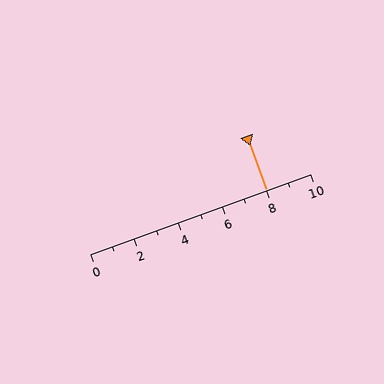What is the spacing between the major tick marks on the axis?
The major ticks are spaced 2 apart.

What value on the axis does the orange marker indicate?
The marker indicates approximately 8.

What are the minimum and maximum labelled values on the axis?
The axis runs from 0 to 10.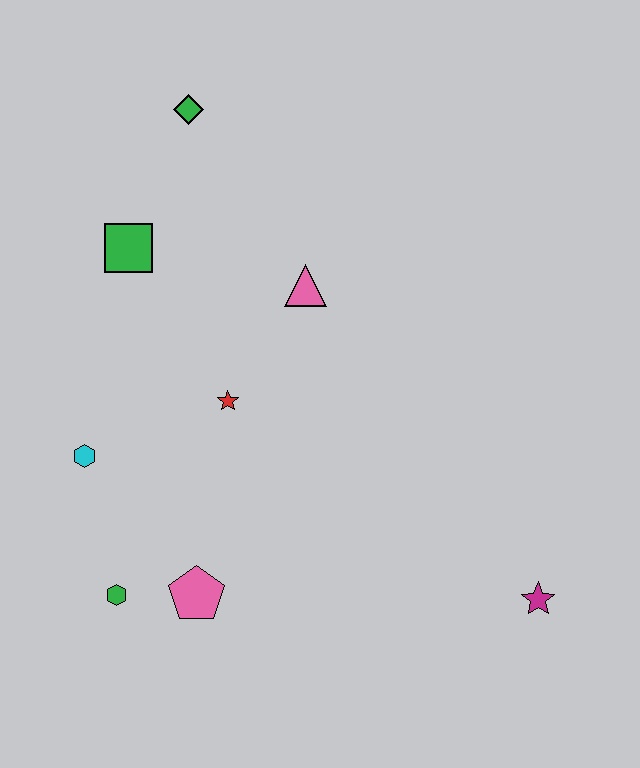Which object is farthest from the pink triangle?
The magenta star is farthest from the pink triangle.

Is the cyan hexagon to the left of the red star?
Yes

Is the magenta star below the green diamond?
Yes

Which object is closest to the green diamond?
The green square is closest to the green diamond.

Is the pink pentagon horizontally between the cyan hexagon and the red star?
Yes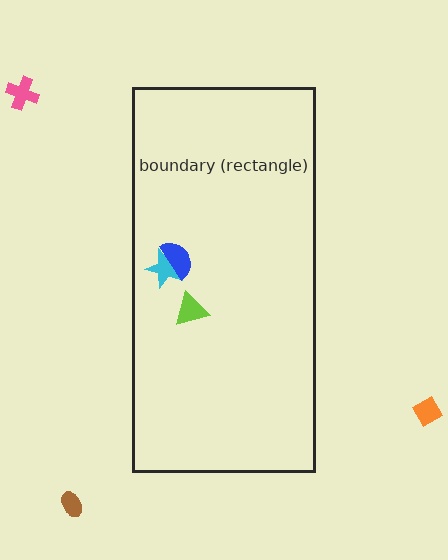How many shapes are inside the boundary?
3 inside, 3 outside.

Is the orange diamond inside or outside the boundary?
Outside.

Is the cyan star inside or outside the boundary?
Inside.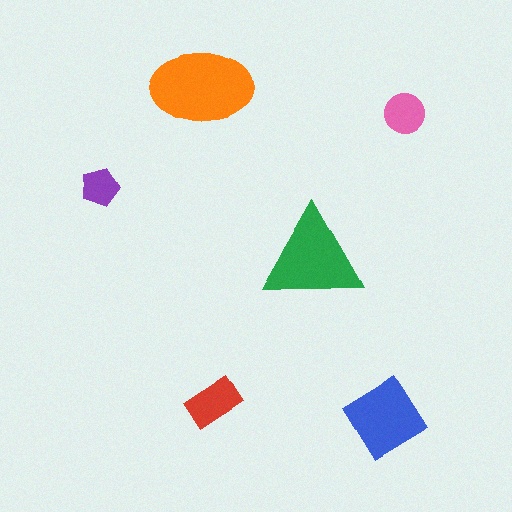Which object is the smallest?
The purple pentagon.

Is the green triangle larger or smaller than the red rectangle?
Larger.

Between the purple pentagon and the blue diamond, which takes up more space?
The blue diamond.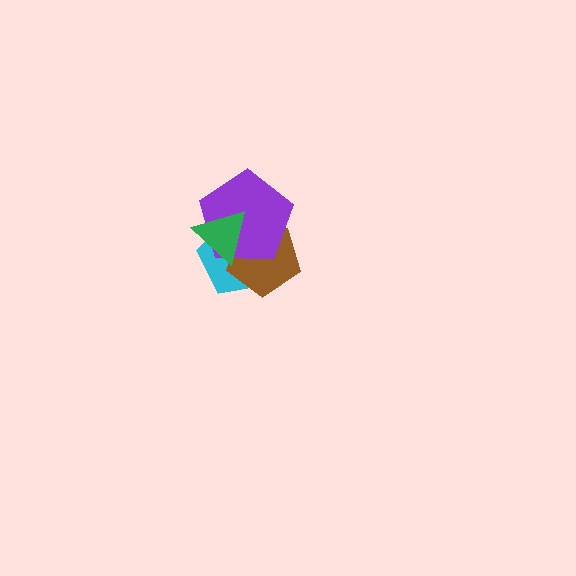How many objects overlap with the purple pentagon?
3 objects overlap with the purple pentagon.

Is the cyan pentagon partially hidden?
Yes, it is partially covered by another shape.